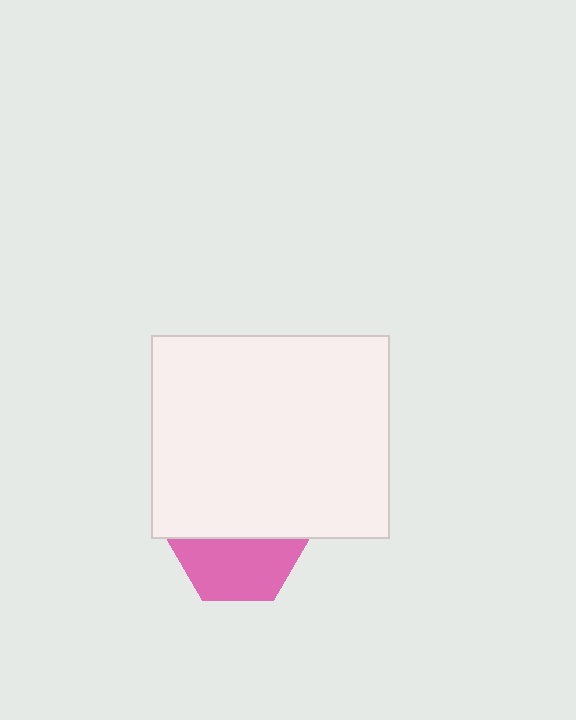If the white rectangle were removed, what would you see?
You would see the complete pink hexagon.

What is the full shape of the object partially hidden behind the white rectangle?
The partially hidden object is a pink hexagon.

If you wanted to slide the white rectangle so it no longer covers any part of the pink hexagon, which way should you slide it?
Slide it up — that is the most direct way to separate the two shapes.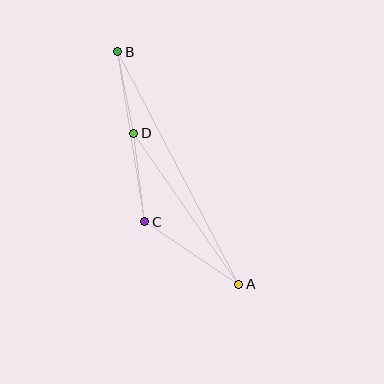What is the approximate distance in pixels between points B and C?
The distance between B and C is approximately 173 pixels.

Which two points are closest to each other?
Points B and D are closest to each other.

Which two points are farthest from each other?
Points A and B are farthest from each other.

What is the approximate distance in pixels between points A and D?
The distance between A and D is approximately 184 pixels.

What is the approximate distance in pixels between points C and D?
The distance between C and D is approximately 89 pixels.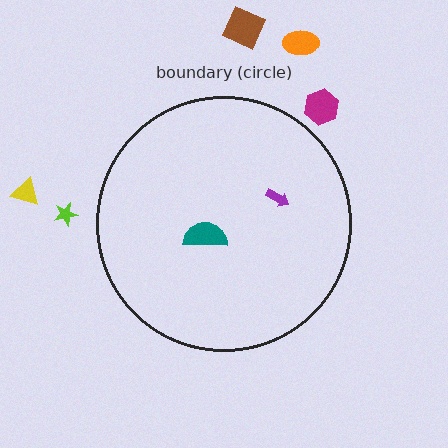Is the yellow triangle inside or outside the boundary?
Outside.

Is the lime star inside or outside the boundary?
Outside.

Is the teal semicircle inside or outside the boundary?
Inside.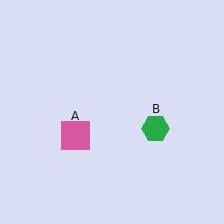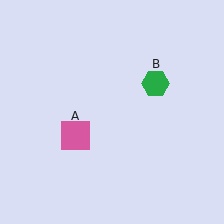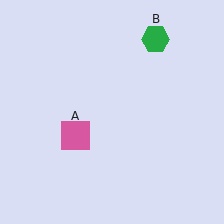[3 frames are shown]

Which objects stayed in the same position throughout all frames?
Pink square (object A) remained stationary.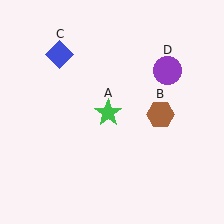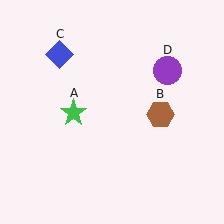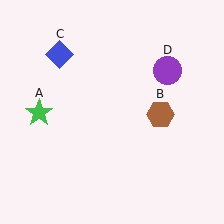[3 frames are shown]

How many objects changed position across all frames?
1 object changed position: green star (object A).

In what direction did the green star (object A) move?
The green star (object A) moved left.